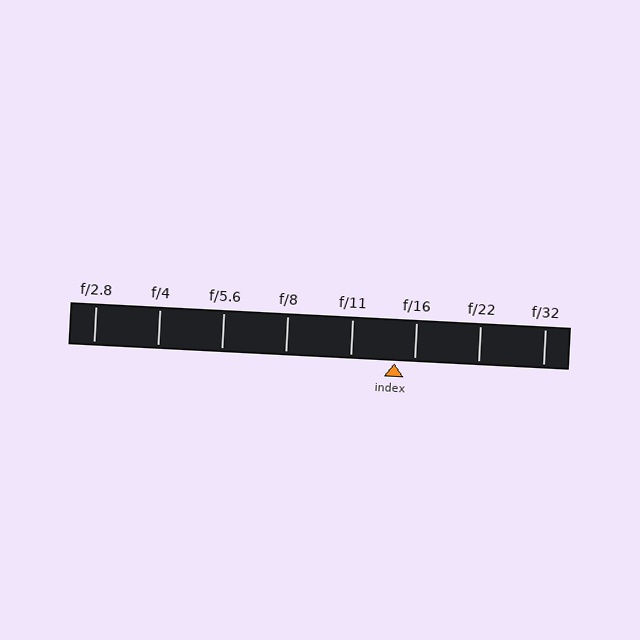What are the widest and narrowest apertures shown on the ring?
The widest aperture shown is f/2.8 and the narrowest is f/32.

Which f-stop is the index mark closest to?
The index mark is closest to f/16.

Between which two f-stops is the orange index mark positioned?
The index mark is between f/11 and f/16.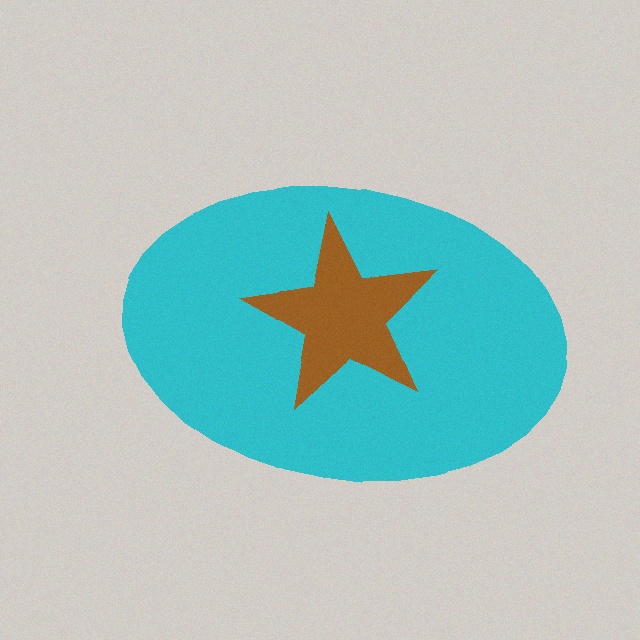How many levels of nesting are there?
2.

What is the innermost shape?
The brown star.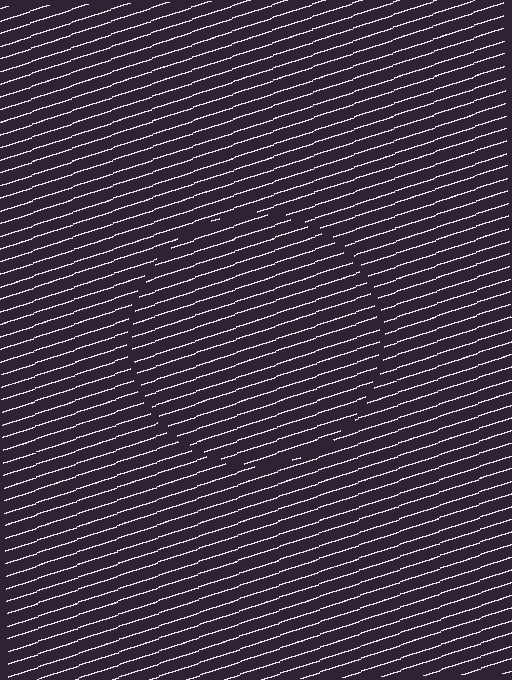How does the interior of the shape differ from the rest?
The interior of the shape contains the same grating, shifted by half a period — the contour is defined by the phase discontinuity where line-ends from the inner and outer gratings abut.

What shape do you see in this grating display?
An illusory circle. The interior of the shape contains the same grating, shifted by half a period — the contour is defined by the phase discontinuity where line-ends from the inner and outer gratings abut.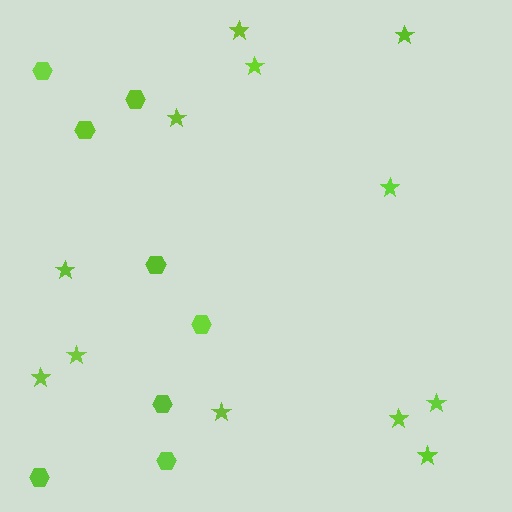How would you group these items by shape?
There are 2 groups: one group of stars (12) and one group of hexagons (8).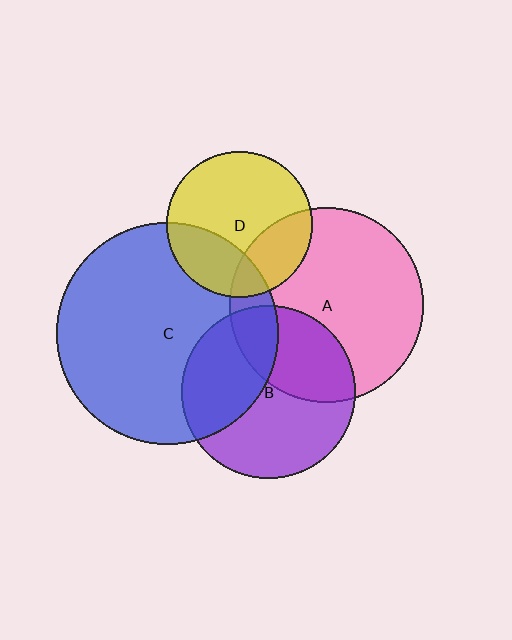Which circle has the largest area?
Circle C (blue).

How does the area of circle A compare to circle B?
Approximately 1.3 times.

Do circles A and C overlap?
Yes.